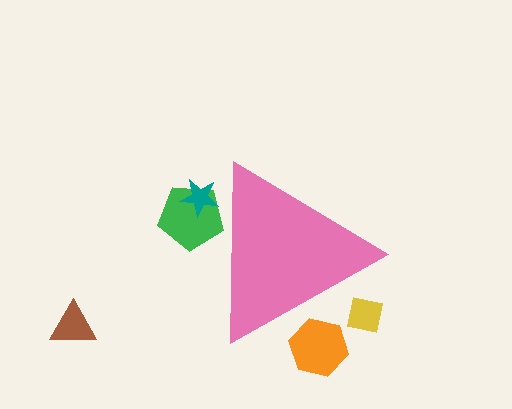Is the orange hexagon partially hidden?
Yes, the orange hexagon is partially hidden behind the pink triangle.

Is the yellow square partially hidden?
Yes, the yellow square is partially hidden behind the pink triangle.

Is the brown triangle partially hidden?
No, the brown triangle is fully visible.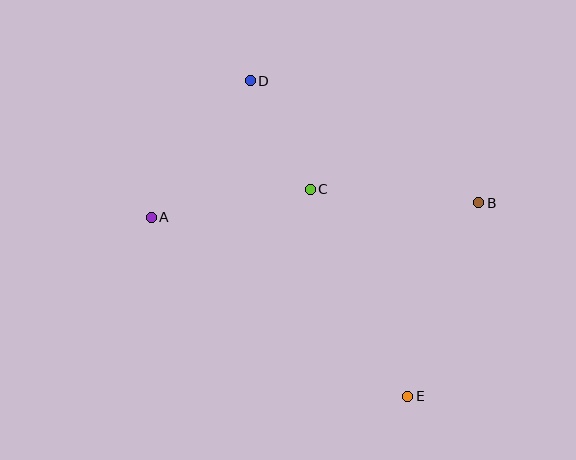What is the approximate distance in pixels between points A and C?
The distance between A and C is approximately 162 pixels.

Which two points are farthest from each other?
Points D and E are farthest from each other.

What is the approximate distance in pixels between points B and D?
The distance between B and D is approximately 259 pixels.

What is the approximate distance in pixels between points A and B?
The distance between A and B is approximately 328 pixels.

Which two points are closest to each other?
Points C and D are closest to each other.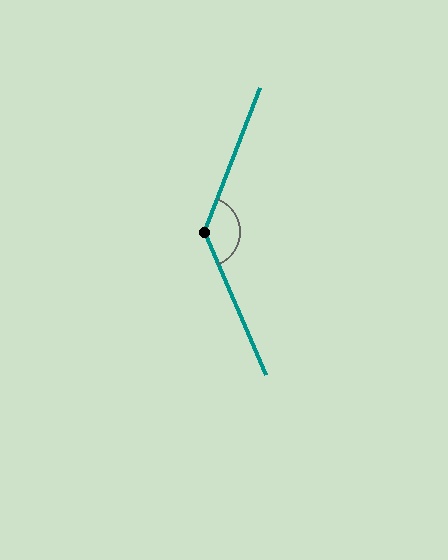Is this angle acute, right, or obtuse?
It is obtuse.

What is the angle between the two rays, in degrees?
Approximately 136 degrees.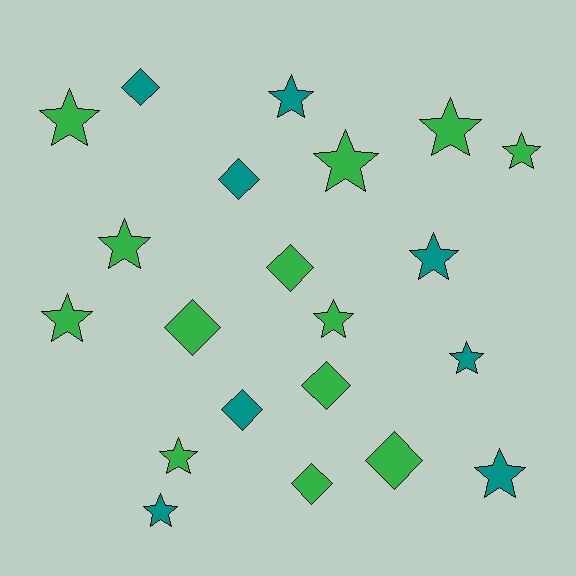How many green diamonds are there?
There are 5 green diamonds.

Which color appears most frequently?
Green, with 13 objects.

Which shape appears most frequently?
Star, with 13 objects.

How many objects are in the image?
There are 21 objects.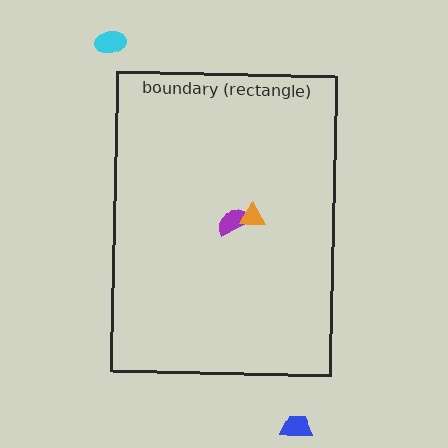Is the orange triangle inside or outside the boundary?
Inside.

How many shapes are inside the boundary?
2 inside, 2 outside.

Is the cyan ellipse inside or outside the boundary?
Outside.